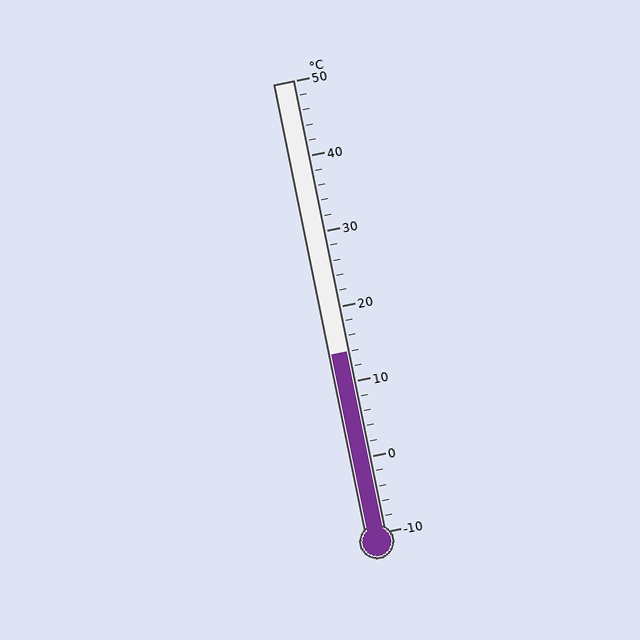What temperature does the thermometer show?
The thermometer shows approximately 14°C.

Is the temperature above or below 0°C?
The temperature is above 0°C.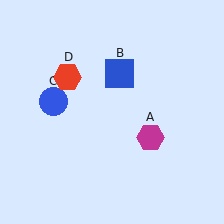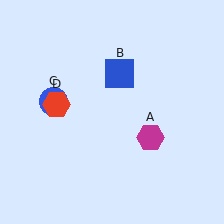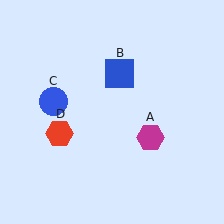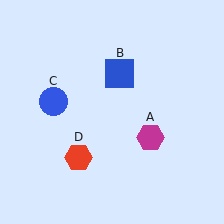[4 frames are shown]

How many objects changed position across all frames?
1 object changed position: red hexagon (object D).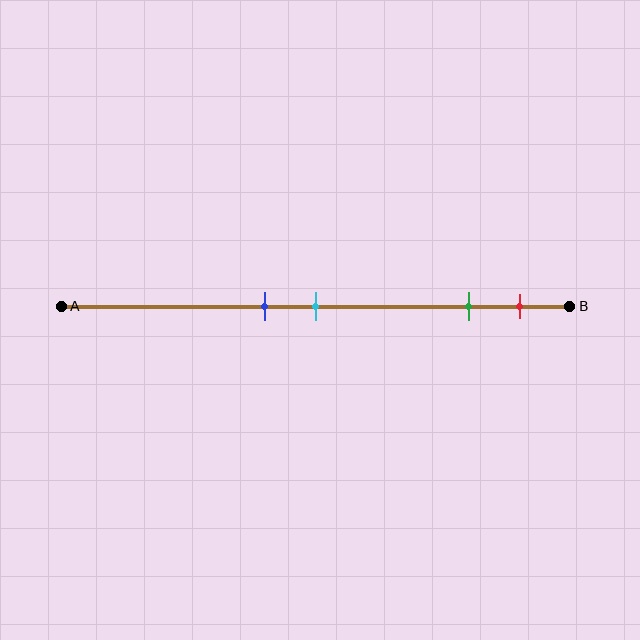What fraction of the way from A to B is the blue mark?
The blue mark is approximately 40% (0.4) of the way from A to B.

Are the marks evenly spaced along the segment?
No, the marks are not evenly spaced.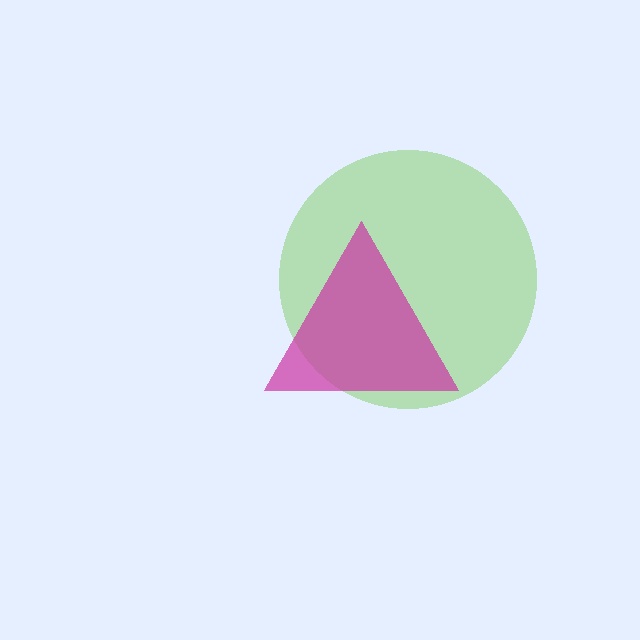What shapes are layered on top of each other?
The layered shapes are: a lime circle, a magenta triangle.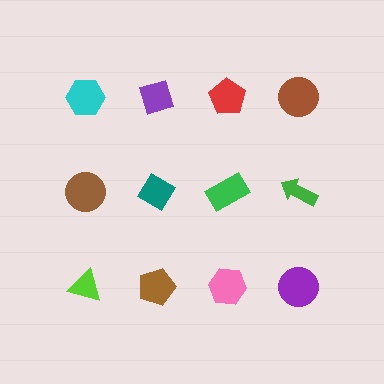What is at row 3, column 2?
A brown pentagon.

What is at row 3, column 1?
A lime triangle.